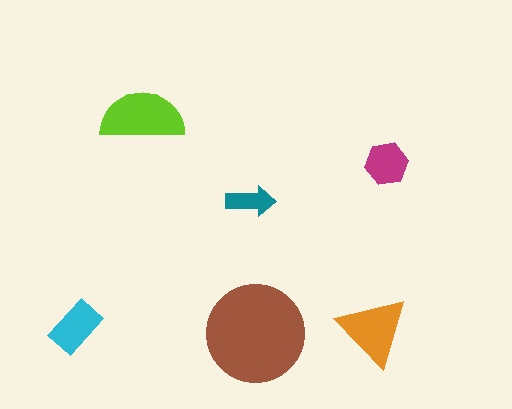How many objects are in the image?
There are 6 objects in the image.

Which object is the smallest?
The teal arrow.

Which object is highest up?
The lime semicircle is topmost.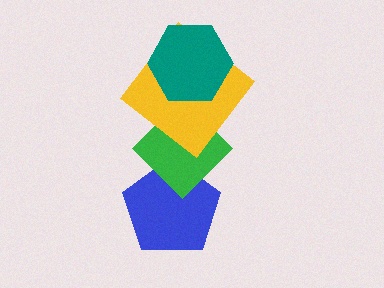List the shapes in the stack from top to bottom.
From top to bottom: the teal hexagon, the yellow diamond, the green diamond, the blue pentagon.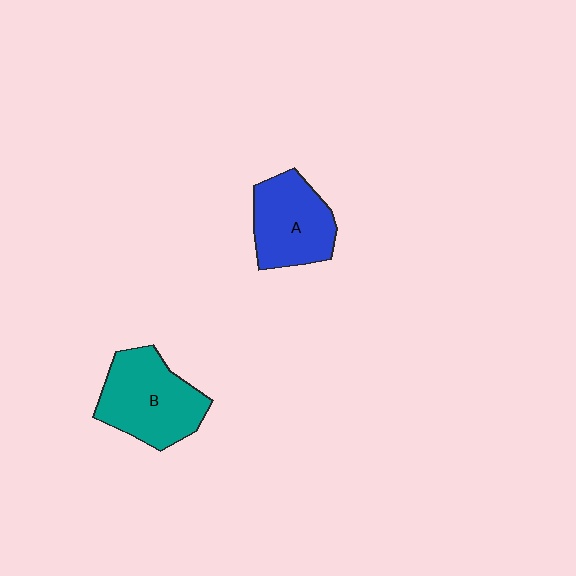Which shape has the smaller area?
Shape A (blue).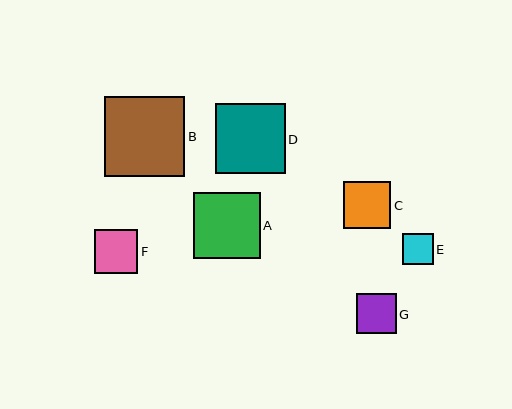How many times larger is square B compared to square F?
Square B is approximately 1.9 times the size of square F.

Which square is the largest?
Square B is the largest with a size of approximately 81 pixels.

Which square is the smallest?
Square E is the smallest with a size of approximately 31 pixels.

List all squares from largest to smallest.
From largest to smallest: B, D, A, C, F, G, E.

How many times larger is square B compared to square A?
Square B is approximately 1.2 times the size of square A.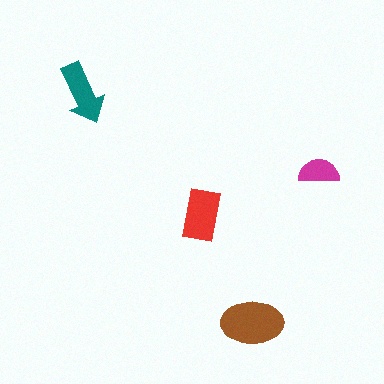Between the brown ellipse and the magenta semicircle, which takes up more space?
The brown ellipse.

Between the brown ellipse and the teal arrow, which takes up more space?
The brown ellipse.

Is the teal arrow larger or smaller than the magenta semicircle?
Larger.